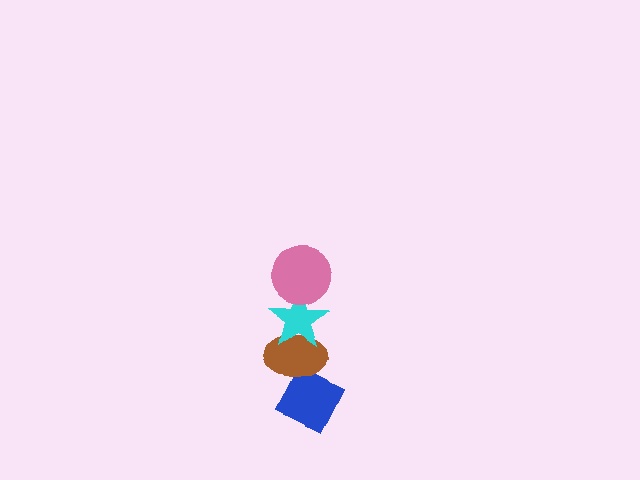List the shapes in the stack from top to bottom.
From top to bottom: the pink circle, the cyan star, the brown ellipse, the blue diamond.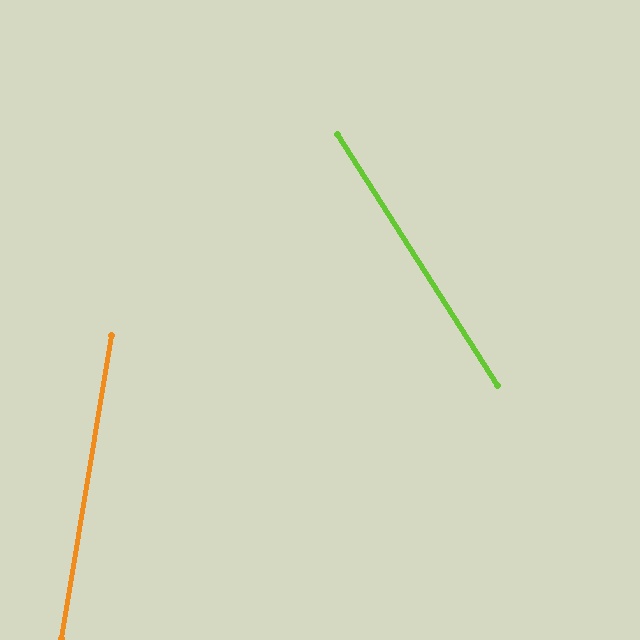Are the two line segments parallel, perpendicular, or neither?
Neither parallel nor perpendicular — they differ by about 42°.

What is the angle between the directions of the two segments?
Approximately 42 degrees.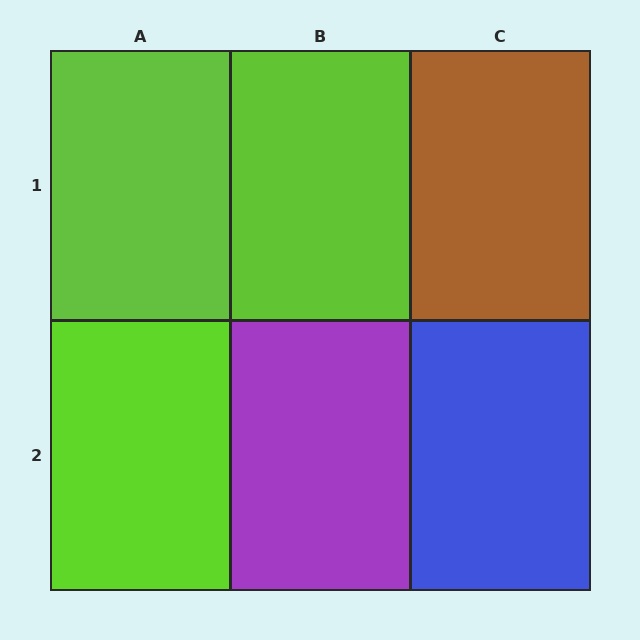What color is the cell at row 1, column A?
Lime.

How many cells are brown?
1 cell is brown.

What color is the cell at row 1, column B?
Lime.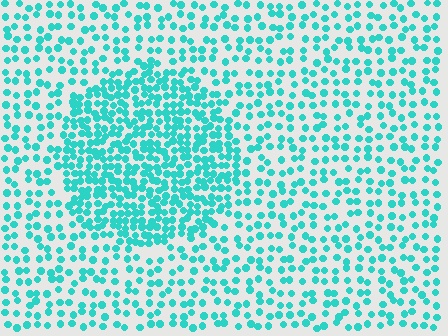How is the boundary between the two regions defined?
The boundary is defined by a change in element density (approximately 2.0x ratio). All elements are the same color, size, and shape.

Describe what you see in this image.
The image contains small cyan elements arranged at two different densities. A circle-shaped region is visible where the elements are more densely packed than the surrounding area.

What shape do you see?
I see a circle.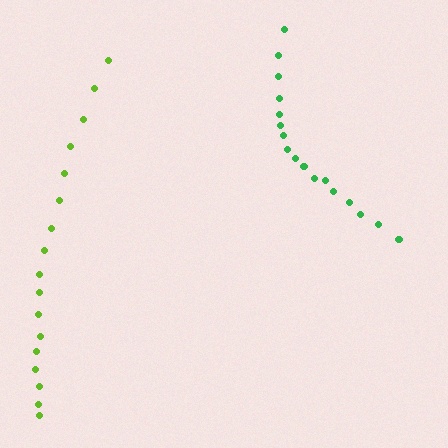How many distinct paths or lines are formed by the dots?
There are 2 distinct paths.